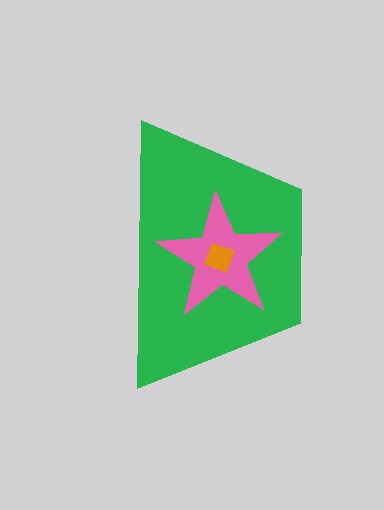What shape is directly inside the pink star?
The orange diamond.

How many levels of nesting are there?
3.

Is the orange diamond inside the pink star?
Yes.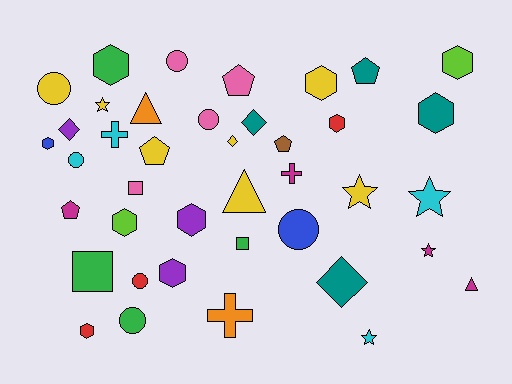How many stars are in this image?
There are 5 stars.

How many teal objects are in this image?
There are 4 teal objects.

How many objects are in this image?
There are 40 objects.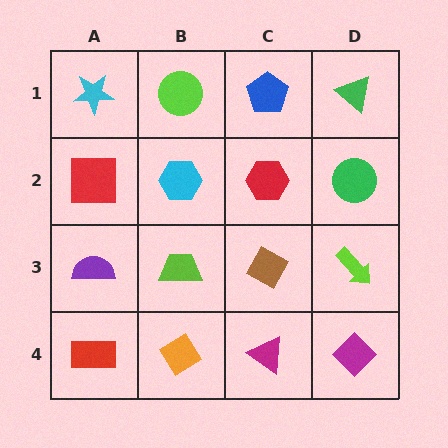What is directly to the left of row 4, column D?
A magenta triangle.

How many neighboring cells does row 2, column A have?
3.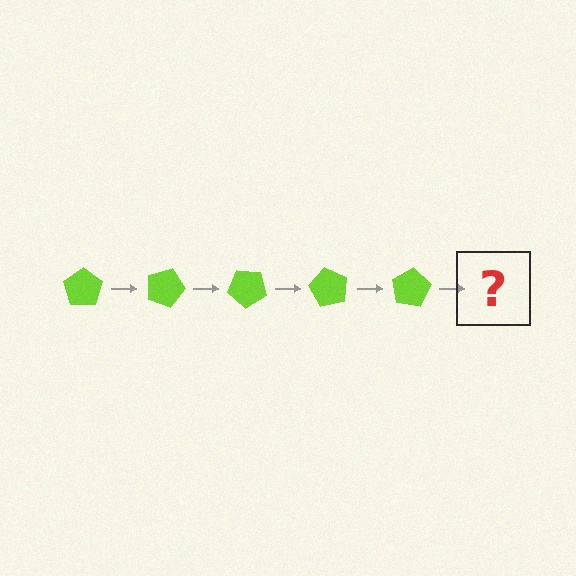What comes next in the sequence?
The next element should be a lime pentagon rotated 100 degrees.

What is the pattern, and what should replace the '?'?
The pattern is that the pentagon rotates 20 degrees each step. The '?' should be a lime pentagon rotated 100 degrees.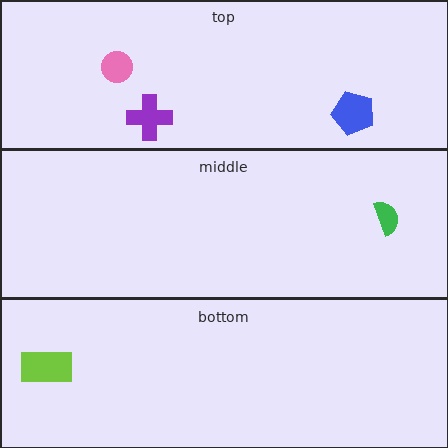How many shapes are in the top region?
3.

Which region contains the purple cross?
The top region.